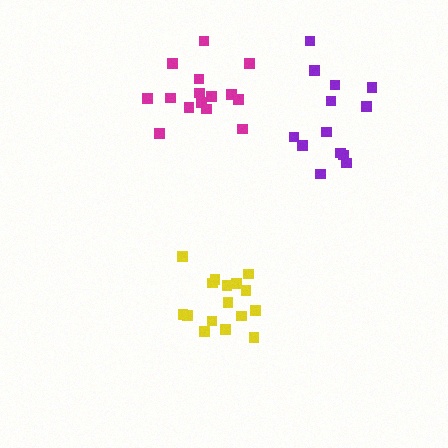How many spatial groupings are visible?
There are 3 spatial groupings.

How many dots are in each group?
Group 1: 16 dots, Group 2: 13 dots, Group 3: 15 dots (44 total).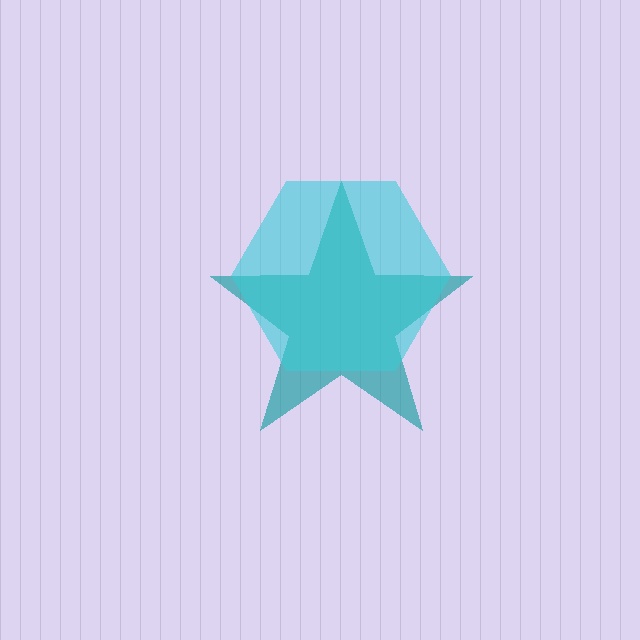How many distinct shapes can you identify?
There are 2 distinct shapes: a teal star, a cyan hexagon.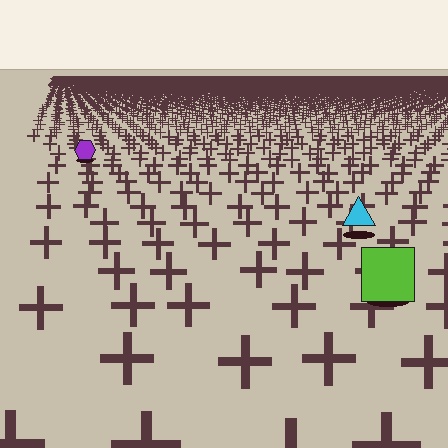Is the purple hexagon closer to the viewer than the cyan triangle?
No. The cyan triangle is closer — you can tell from the texture gradient: the ground texture is coarser near it.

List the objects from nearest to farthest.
From nearest to farthest: the lime square, the cyan triangle, the purple hexagon.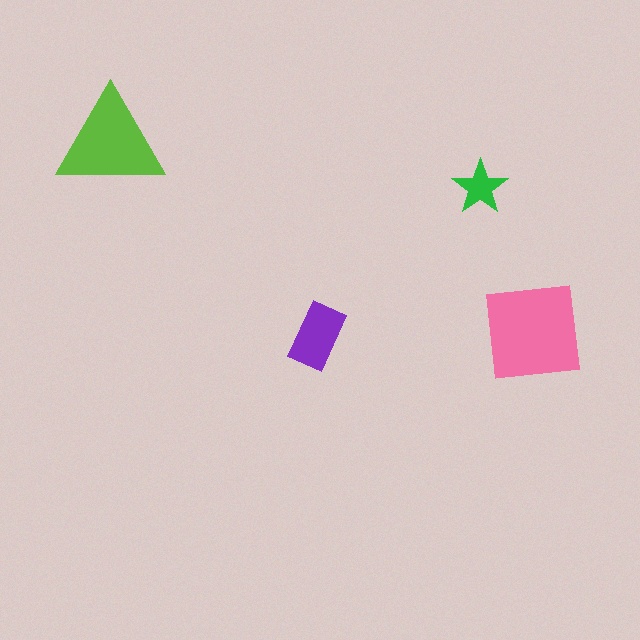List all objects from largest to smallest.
The pink square, the lime triangle, the purple rectangle, the green star.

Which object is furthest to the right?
The pink square is rightmost.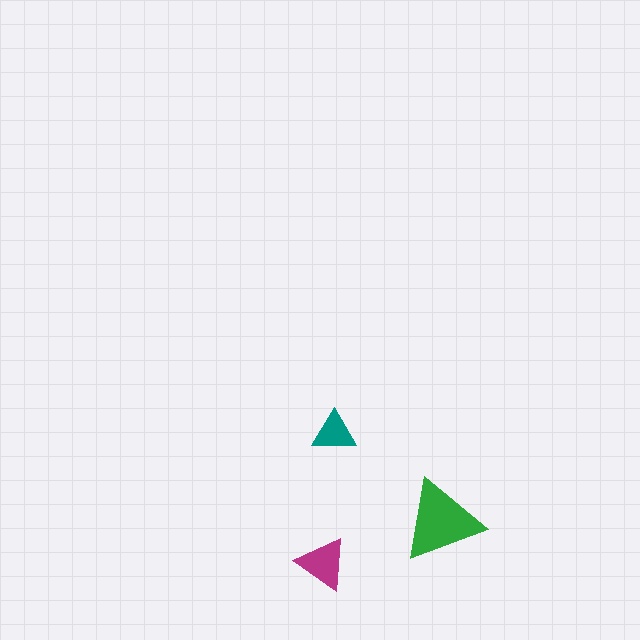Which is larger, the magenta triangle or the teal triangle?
The magenta one.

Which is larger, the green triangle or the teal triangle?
The green one.